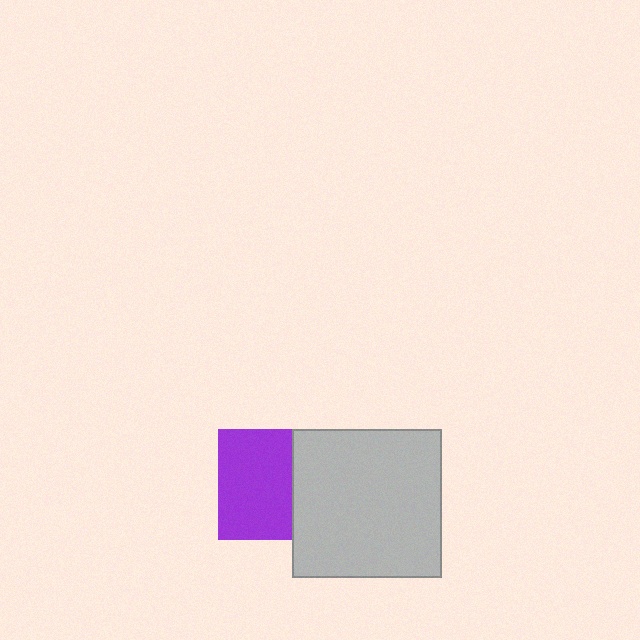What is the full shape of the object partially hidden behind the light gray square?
The partially hidden object is a purple square.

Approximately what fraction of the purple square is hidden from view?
Roughly 34% of the purple square is hidden behind the light gray square.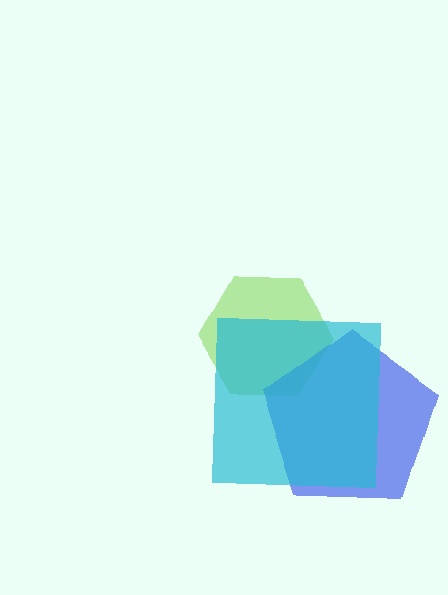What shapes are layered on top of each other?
The layered shapes are: a lime hexagon, a blue pentagon, a cyan square.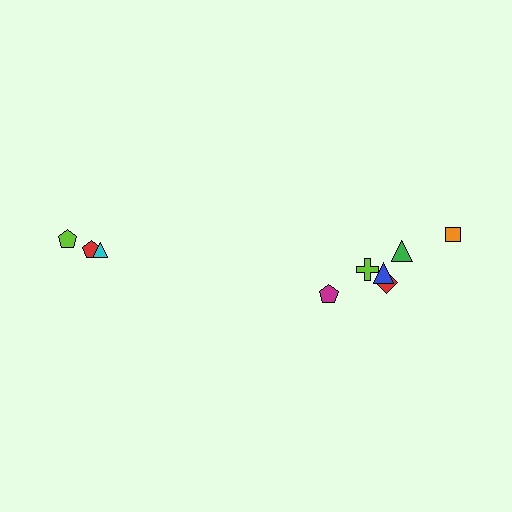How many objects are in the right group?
There are 6 objects.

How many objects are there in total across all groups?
There are 9 objects.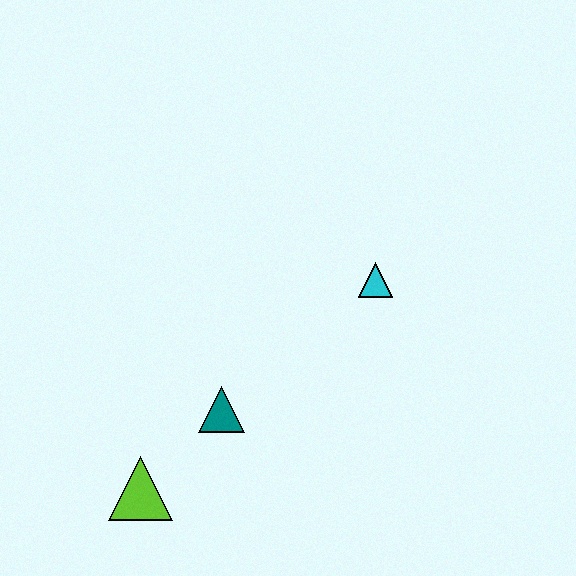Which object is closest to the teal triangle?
The lime triangle is closest to the teal triangle.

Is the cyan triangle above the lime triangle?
Yes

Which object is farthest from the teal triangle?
The cyan triangle is farthest from the teal triangle.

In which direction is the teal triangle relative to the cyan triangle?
The teal triangle is to the left of the cyan triangle.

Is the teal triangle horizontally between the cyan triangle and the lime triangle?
Yes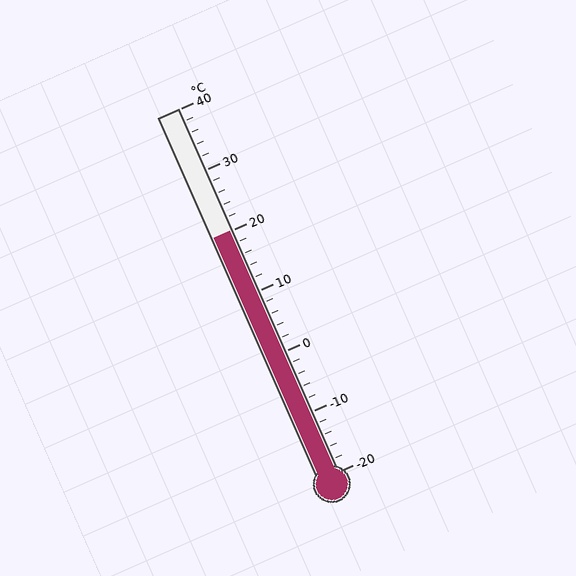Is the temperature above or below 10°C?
The temperature is above 10°C.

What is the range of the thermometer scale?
The thermometer scale ranges from -20°C to 40°C.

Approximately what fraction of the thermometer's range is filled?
The thermometer is filled to approximately 65% of its range.